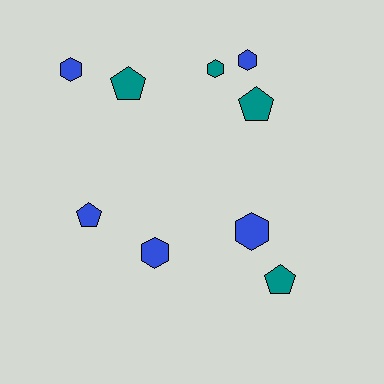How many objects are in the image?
There are 9 objects.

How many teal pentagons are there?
There are 3 teal pentagons.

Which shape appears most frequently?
Hexagon, with 5 objects.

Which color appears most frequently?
Blue, with 5 objects.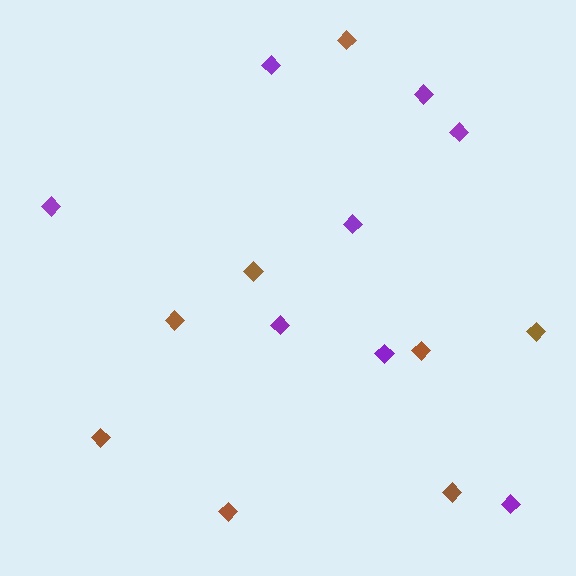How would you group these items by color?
There are 2 groups: one group of brown diamonds (8) and one group of purple diamonds (8).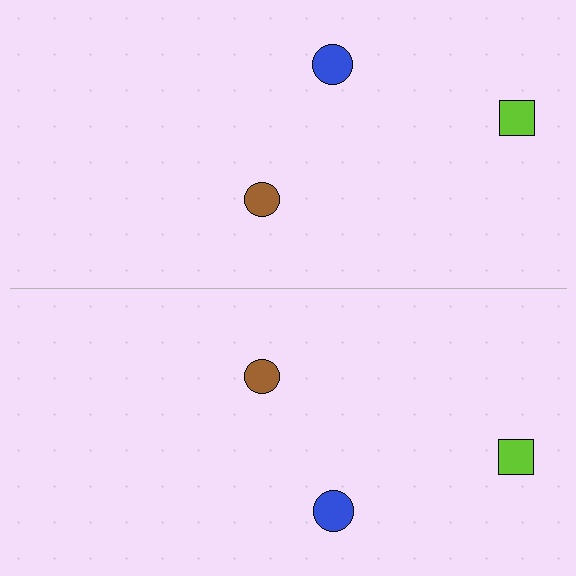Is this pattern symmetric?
Yes, this pattern has bilateral (reflection) symmetry.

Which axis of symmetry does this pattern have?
The pattern has a horizontal axis of symmetry running through the center of the image.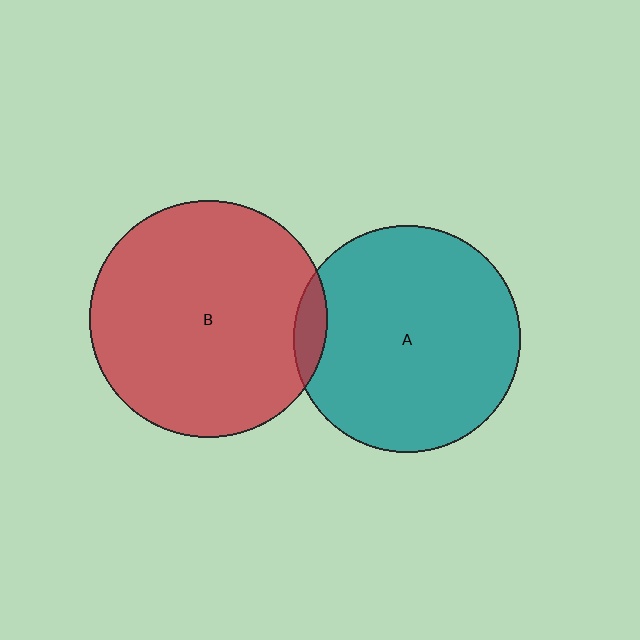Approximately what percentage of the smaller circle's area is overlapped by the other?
Approximately 5%.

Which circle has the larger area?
Circle B (red).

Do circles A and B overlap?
Yes.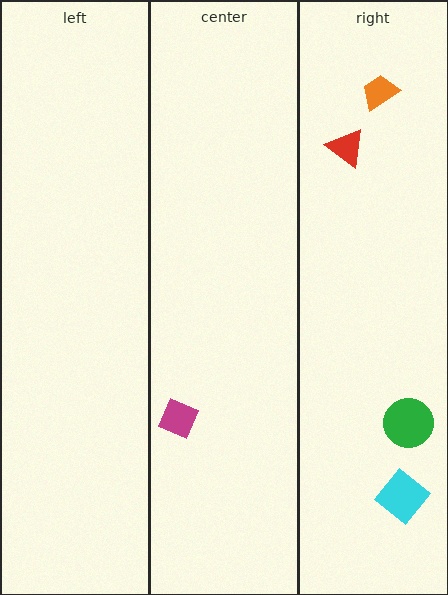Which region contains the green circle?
The right region.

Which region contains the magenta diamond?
The center region.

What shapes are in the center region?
The magenta diamond.